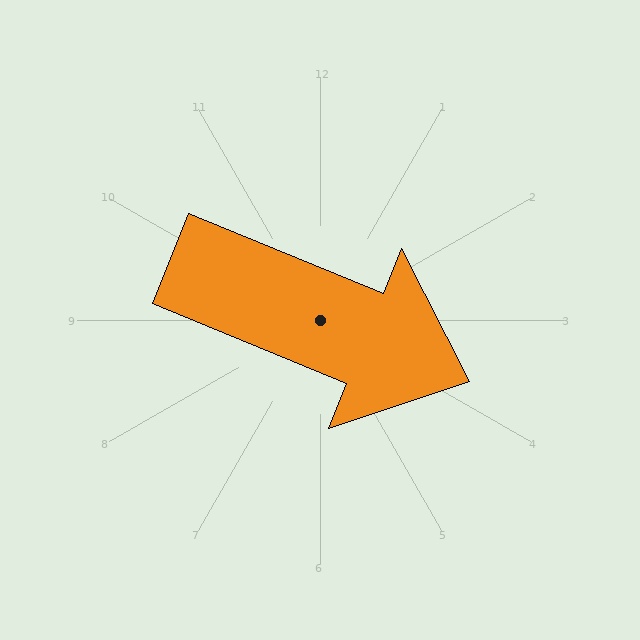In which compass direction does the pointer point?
East.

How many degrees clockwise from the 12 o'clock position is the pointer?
Approximately 112 degrees.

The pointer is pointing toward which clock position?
Roughly 4 o'clock.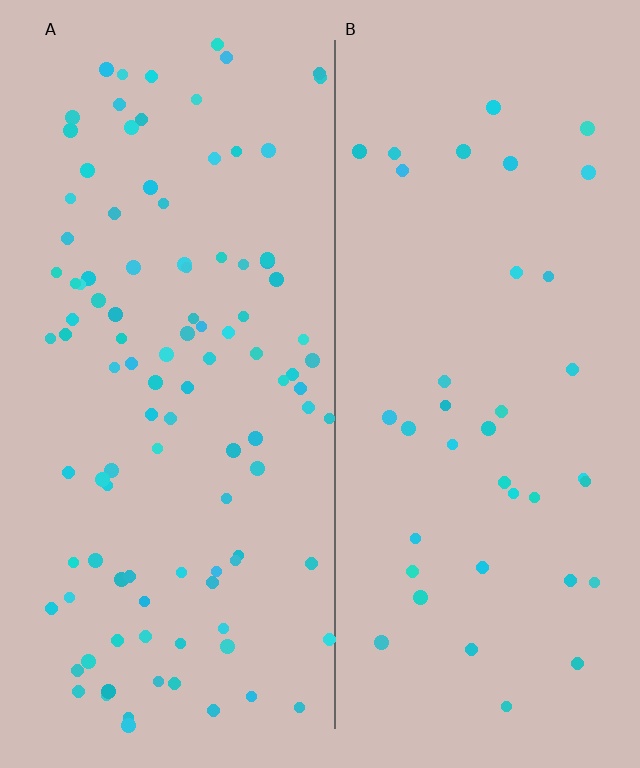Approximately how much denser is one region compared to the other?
Approximately 2.7× — region A over region B.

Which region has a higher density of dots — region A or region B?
A (the left).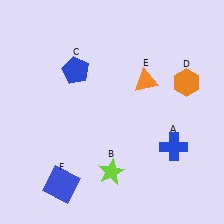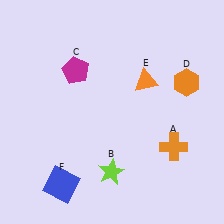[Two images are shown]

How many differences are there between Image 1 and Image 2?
There are 2 differences between the two images.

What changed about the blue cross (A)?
In Image 1, A is blue. In Image 2, it changed to orange.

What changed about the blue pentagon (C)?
In Image 1, C is blue. In Image 2, it changed to magenta.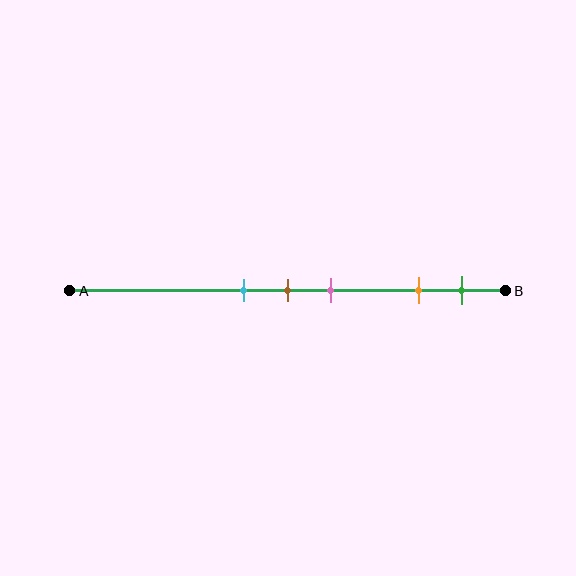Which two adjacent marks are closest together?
The cyan and brown marks are the closest adjacent pair.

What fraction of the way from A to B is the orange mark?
The orange mark is approximately 80% (0.8) of the way from A to B.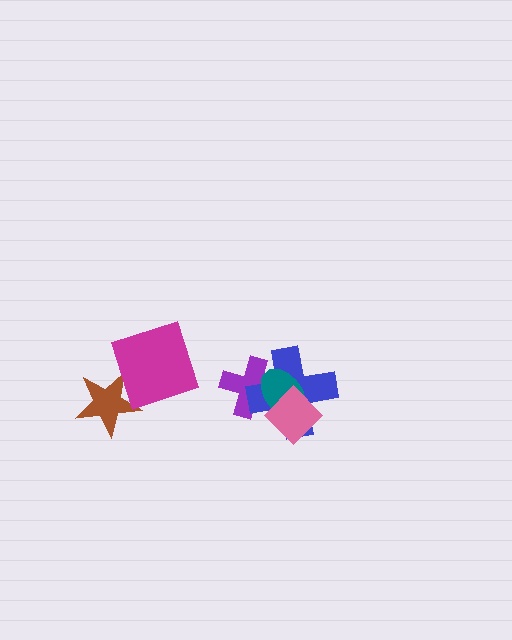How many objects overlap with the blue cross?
3 objects overlap with the blue cross.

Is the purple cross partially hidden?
Yes, it is partially covered by another shape.